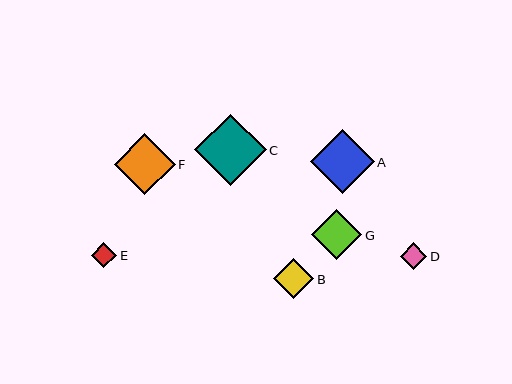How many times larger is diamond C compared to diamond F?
Diamond C is approximately 1.2 times the size of diamond F.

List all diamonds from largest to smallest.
From largest to smallest: C, A, F, G, B, D, E.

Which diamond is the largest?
Diamond C is the largest with a size of approximately 71 pixels.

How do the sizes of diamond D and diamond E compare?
Diamond D and diamond E are approximately the same size.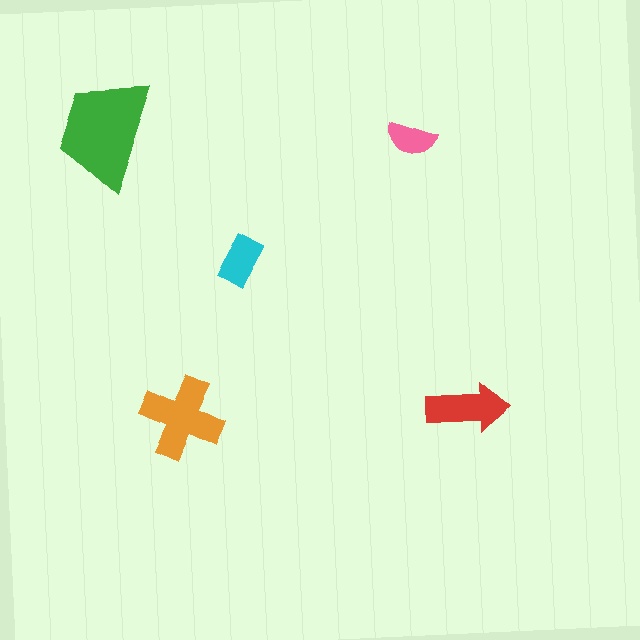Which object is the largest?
The green trapezoid.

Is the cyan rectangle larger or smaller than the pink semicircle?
Larger.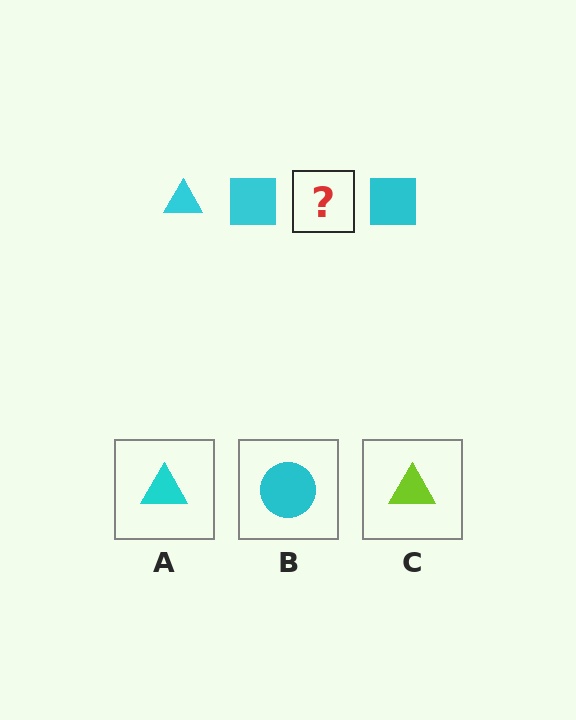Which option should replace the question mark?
Option A.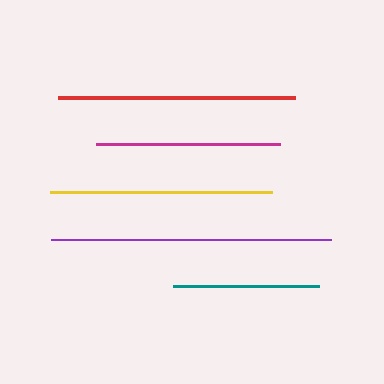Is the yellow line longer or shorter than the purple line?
The purple line is longer than the yellow line.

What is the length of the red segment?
The red segment is approximately 237 pixels long.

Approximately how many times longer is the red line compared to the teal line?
The red line is approximately 1.6 times the length of the teal line.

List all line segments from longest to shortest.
From longest to shortest: purple, red, yellow, magenta, teal.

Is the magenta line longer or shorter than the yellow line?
The yellow line is longer than the magenta line.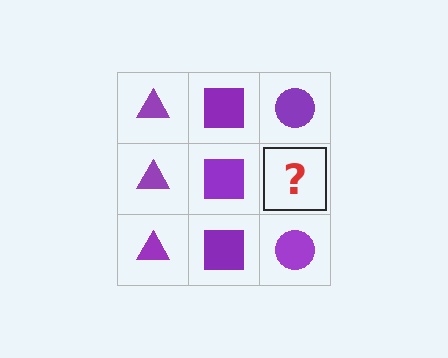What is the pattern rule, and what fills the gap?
The rule is that each column has a consistent shape. The gap should be filled with a purple circle.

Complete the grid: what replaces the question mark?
The question mark should be replaced with a purple circle.